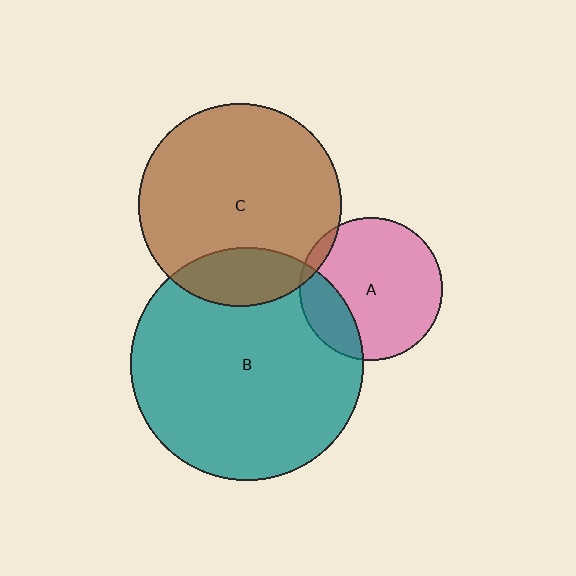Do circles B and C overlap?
Yes.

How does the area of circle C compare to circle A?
Approximately 2.0 times.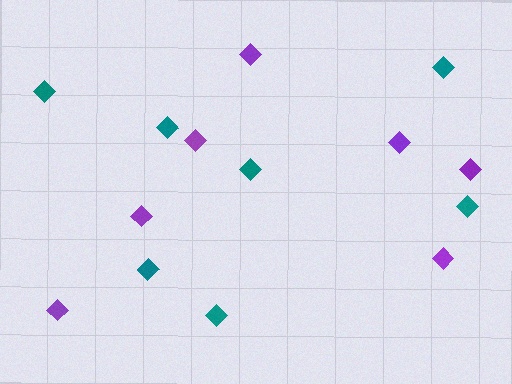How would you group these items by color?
There are 2 groups: one group of purple diamonds (7) and one group of teal diamonds (7).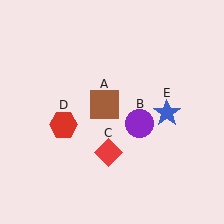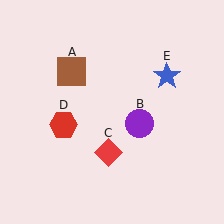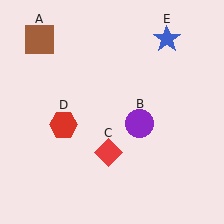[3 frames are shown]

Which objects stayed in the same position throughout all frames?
Purple circle (object B) and red diamond (object C) and red hexagon (object D) remained stationary.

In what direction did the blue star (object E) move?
The blue star (object E) moved up.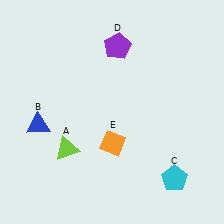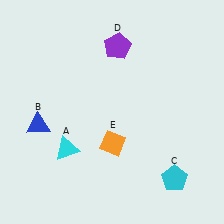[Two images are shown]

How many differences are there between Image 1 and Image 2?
There is 1 difference between the two images.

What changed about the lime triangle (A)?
In Image 1, A is lime. In Image 2, it changed to cyan.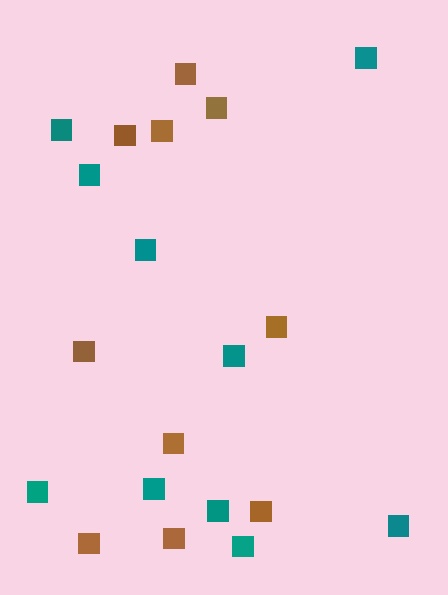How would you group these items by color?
There are 2 groups: one group of brown squares (10) and one group of teal squares (10).